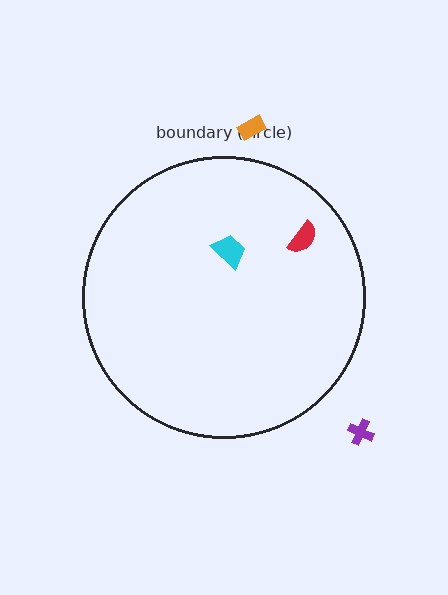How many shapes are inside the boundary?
2 inside, 2 outside.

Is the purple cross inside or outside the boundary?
Outside.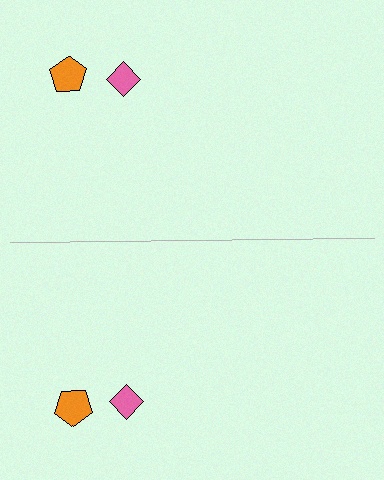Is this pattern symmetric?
Yes, this pattern has bilateral (reflection) symmetry.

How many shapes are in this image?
There are 4 shapes in this image.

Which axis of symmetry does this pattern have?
The pattern has a horizontal axis of symmetry running through the center of the image.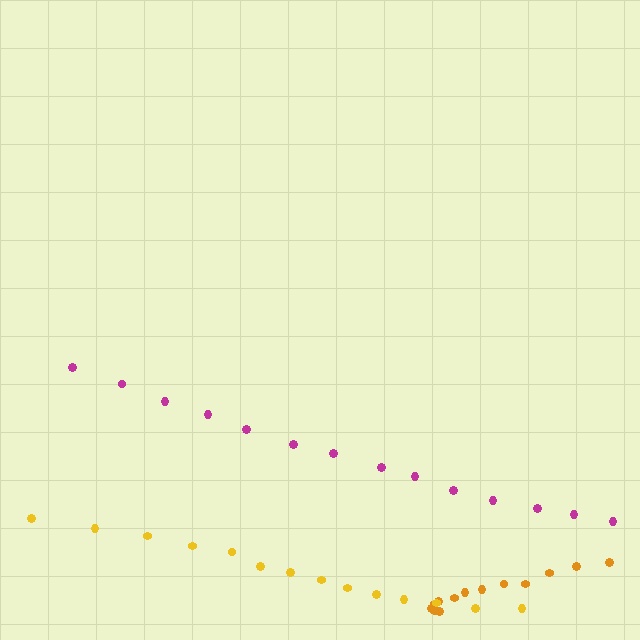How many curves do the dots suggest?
There are 3 distinct paths.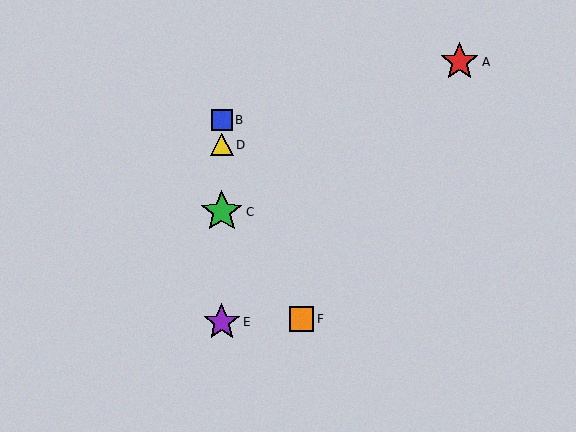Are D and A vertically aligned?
No, D is at x≈222 and A is at x≈460.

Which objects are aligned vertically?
Objects B, C, D, E are aligned vertically.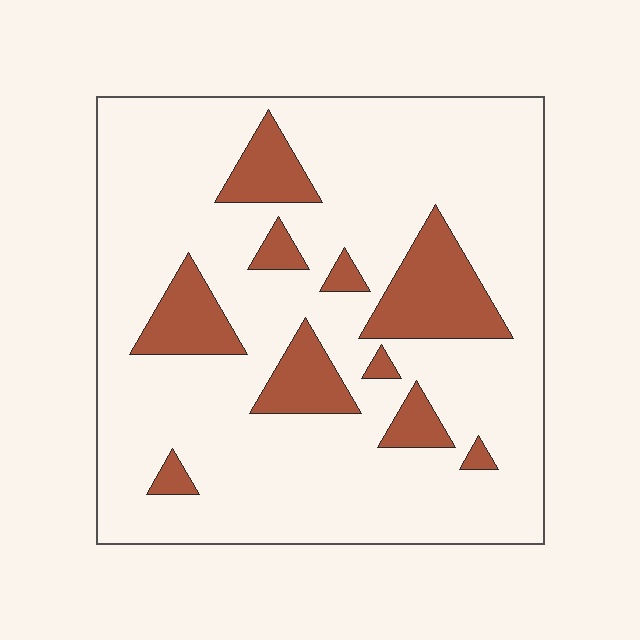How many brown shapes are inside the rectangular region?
10.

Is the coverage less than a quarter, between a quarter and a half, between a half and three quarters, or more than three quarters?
Less than a quarter.